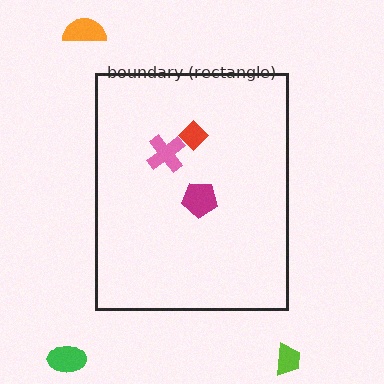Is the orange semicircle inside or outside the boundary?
Outside.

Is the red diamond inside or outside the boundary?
Inside.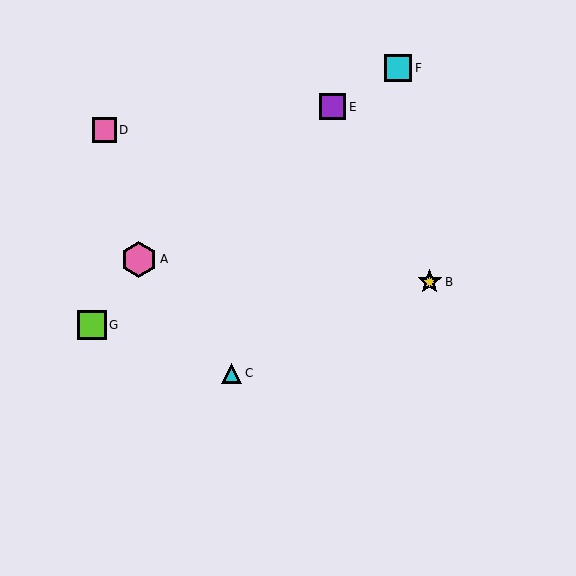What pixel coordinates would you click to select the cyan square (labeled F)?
Click at (398, 68) to select the cyan square F.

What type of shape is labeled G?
Shape G is a lime square.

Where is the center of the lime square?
The center of the lime square is at (92, 325).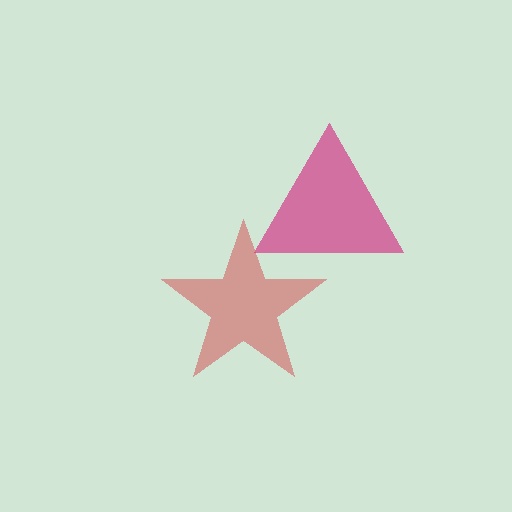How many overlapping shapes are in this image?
There are 2 overlapping shapes in the image.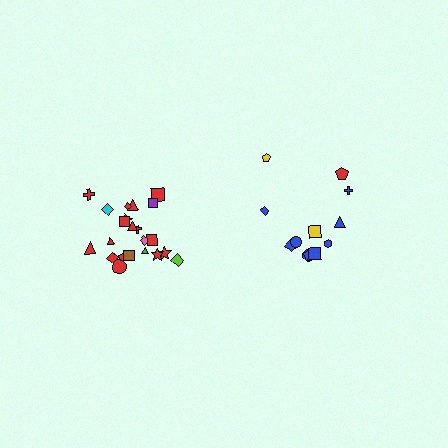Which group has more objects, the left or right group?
The left group.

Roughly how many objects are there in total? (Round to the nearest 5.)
Roughly 35 objects in total.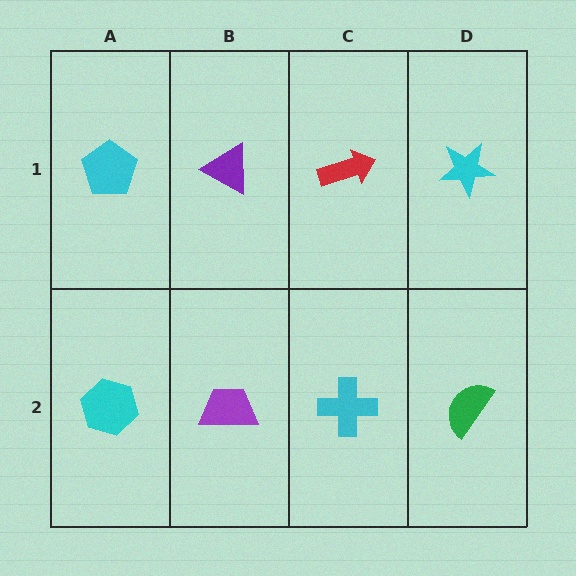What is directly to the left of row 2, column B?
A cyan hexagon.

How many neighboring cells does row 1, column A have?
2.